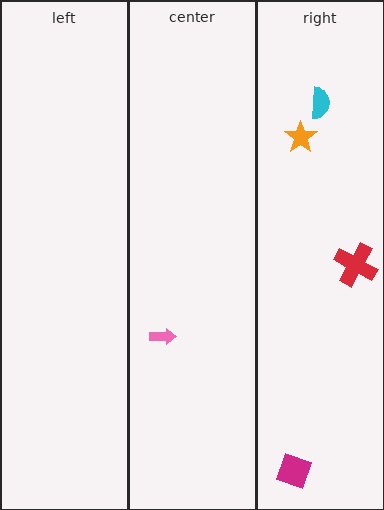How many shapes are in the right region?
4.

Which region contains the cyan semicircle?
The right region.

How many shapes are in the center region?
1.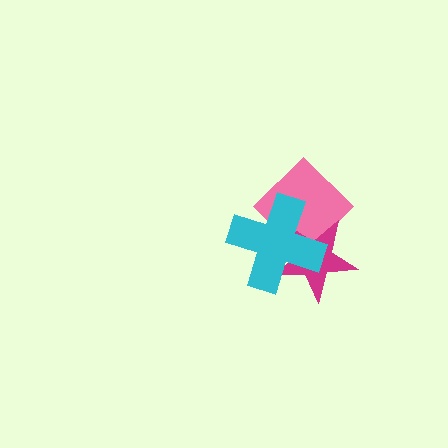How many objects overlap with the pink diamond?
2 objects overlap with the pink diamond.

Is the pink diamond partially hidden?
Yes, it is partially covered by another shape.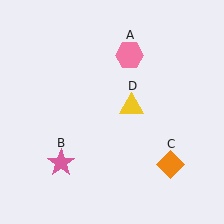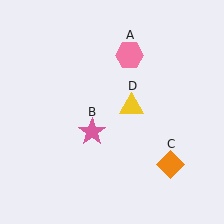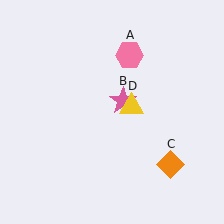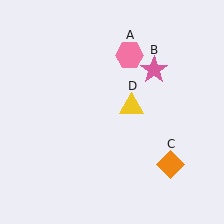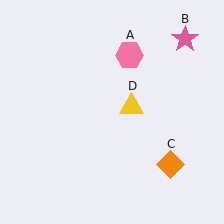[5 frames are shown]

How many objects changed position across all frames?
1 object changed position: pink star (object B).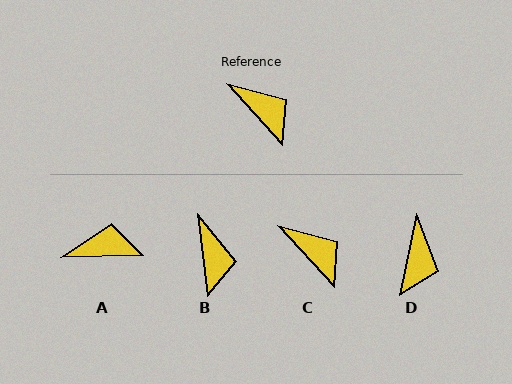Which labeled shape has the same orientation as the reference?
C.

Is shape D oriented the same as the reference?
No, it is off by about 54 degrees.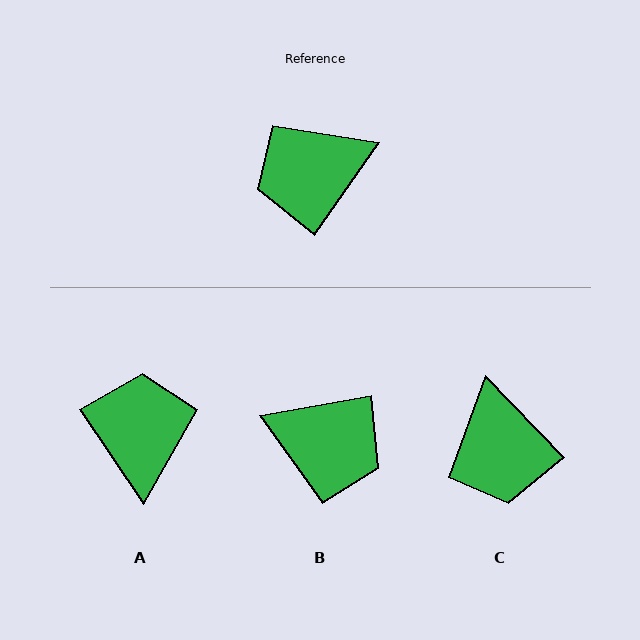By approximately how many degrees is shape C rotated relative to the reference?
Approximately 79 degrees counter-clockwise.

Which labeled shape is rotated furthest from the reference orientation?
B, about 135 degrees away.